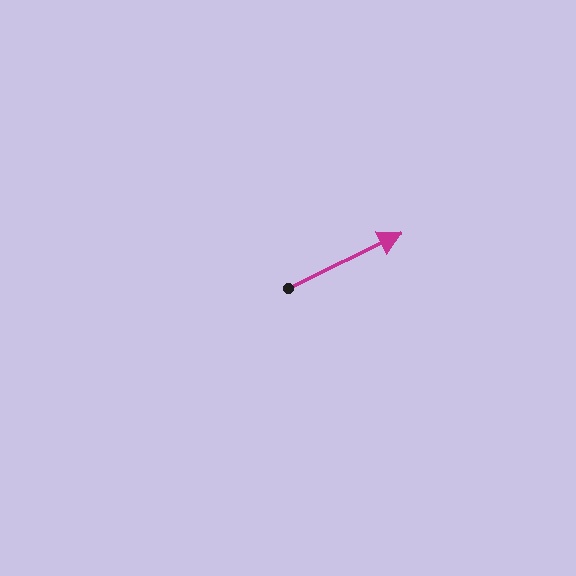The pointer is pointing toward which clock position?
Roughly 2 o'clock.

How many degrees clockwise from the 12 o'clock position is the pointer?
Approximately 64 degrees.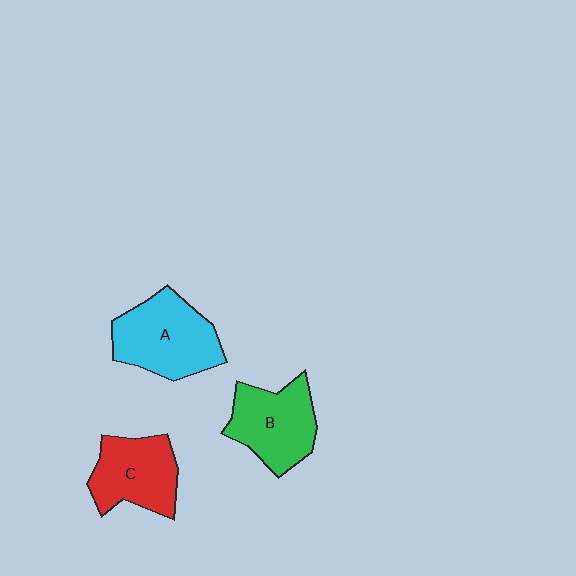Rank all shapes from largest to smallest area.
From largest to smallest: A (cyan), B (green), C (red).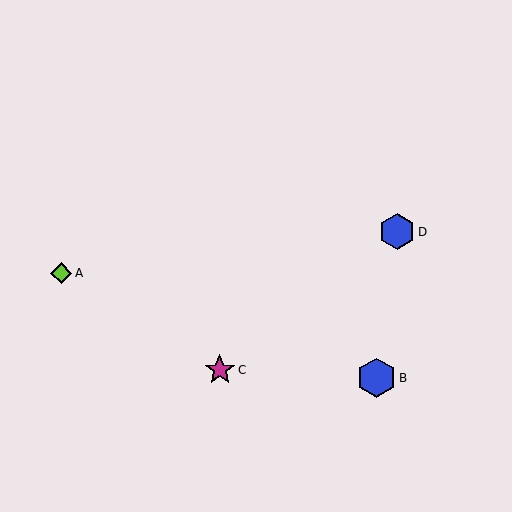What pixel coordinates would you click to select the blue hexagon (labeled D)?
Click at (397, 232) to select the blue hexagon D.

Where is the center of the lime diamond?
The center of the lime diamond is at (61, 273).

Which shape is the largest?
The blue hexagon (labeled B) is the largest.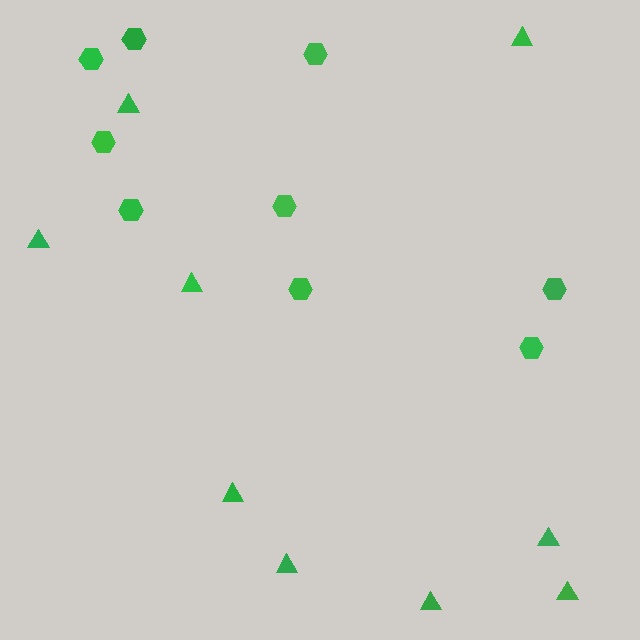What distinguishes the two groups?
There are 2 groups: one group of hexagons (9) and one group of triangles (9).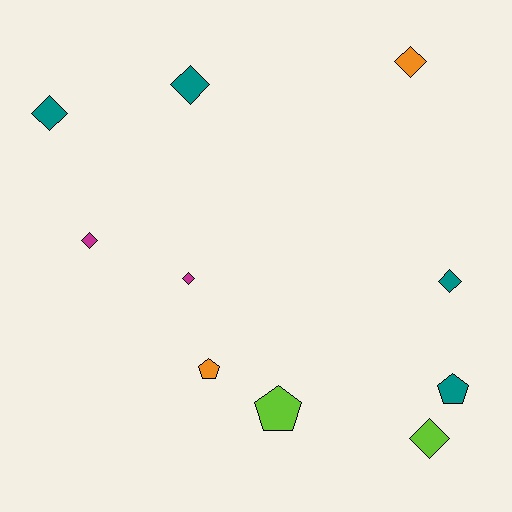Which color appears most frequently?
Teal, with 4 objects.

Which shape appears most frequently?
Diamond, with 7 objects.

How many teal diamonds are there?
There are 3 teal diamonds.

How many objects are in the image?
There are 10 objects.